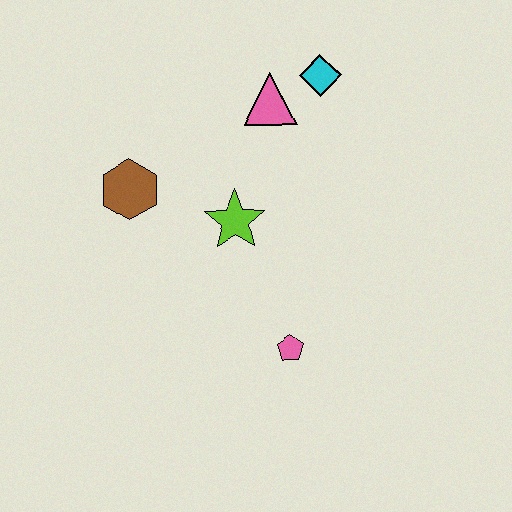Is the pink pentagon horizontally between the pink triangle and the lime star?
No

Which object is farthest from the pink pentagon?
The cyan diamond is farthest from the pink pentagon.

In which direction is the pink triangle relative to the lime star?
The pink triangle is above the lime star.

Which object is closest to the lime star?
The brown hexagon is closest to the lime star.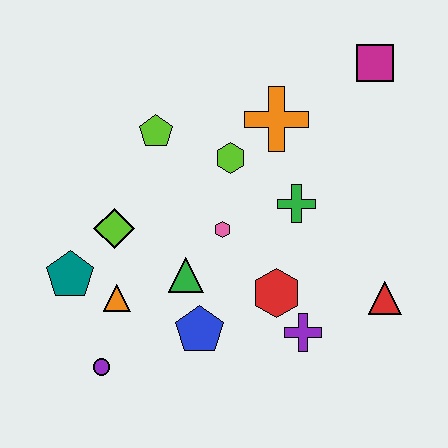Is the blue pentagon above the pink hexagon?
No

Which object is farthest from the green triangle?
The magenta square is farthest from the green triangle.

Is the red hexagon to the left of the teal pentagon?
No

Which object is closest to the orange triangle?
The teal pentagon is closest to the orange triangle.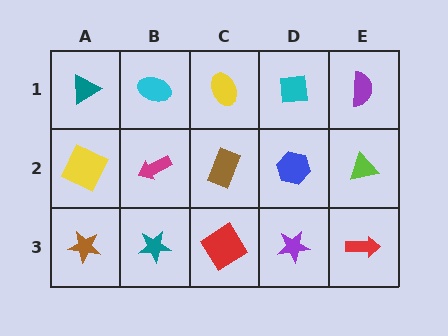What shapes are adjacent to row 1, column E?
A lime triangle (row 2, column E), a cyan square (row 1, column D).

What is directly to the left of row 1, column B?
A teal triangle.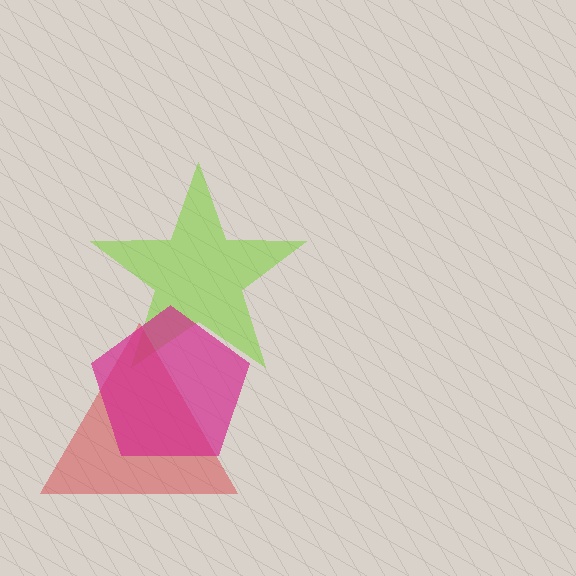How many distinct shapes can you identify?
There are 3 distinct shapes: a lime star, a red triangle, a magenta pentagon.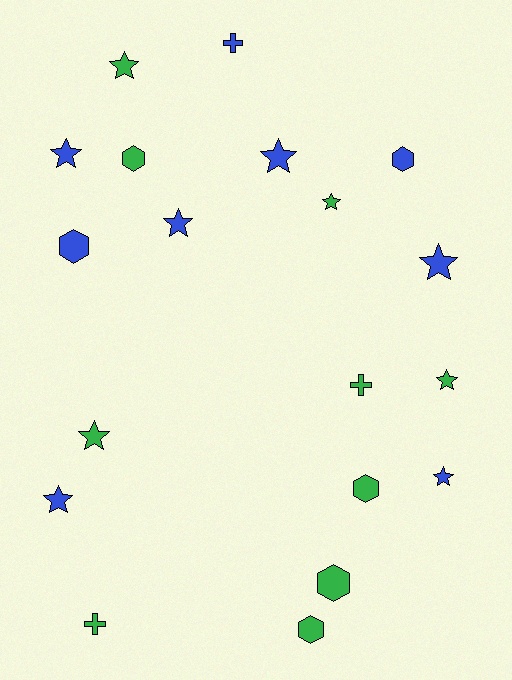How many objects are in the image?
There are 19 objects.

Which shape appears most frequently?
Star, with 10 objects.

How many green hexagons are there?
There are 4 green hexagons.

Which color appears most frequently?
Green, with 10 objects.